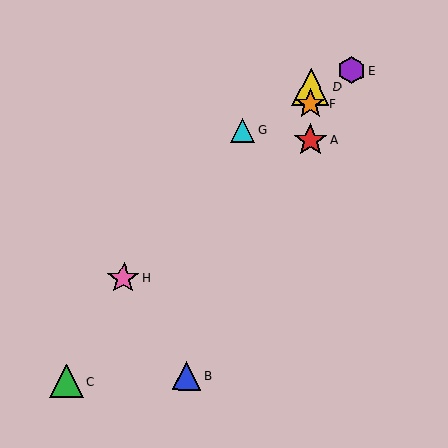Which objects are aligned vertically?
Objects A, D, F are aligned vertically.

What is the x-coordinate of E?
Object E is at x≈351.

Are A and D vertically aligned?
Yes, both are at x≈310.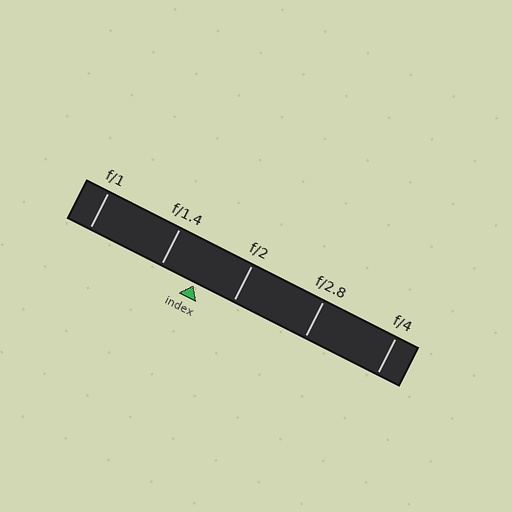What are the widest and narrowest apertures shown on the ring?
The widest aperture shown is f/1 and the narrowest is f/4.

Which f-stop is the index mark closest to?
The index mark is closest to f/1.4.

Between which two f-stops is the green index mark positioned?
The index mark is between f/1.4 and f/2.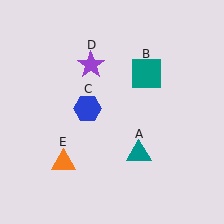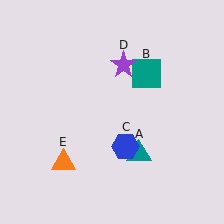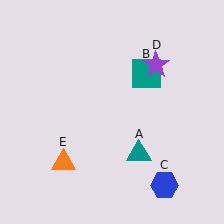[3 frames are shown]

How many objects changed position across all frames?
2 objects changed position: blue hexagon (object C), purple star (object D).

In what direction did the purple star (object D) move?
The purple star (object D) moved right.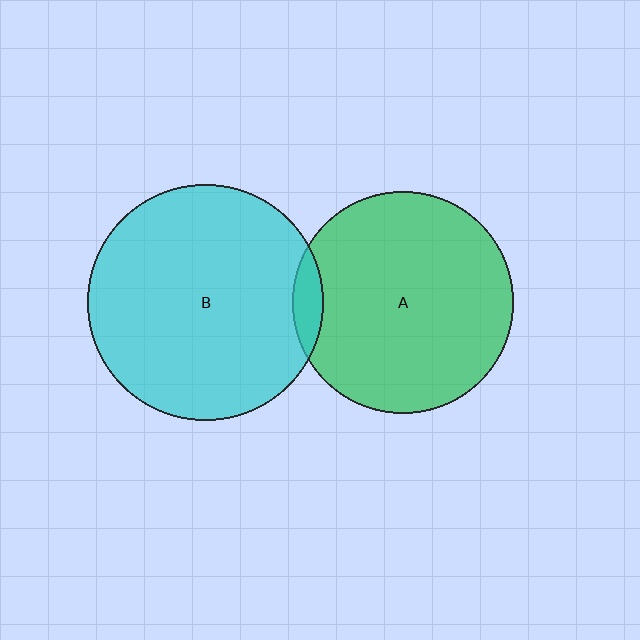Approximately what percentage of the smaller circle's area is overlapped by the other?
Approximately 5%.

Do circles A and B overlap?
Yes.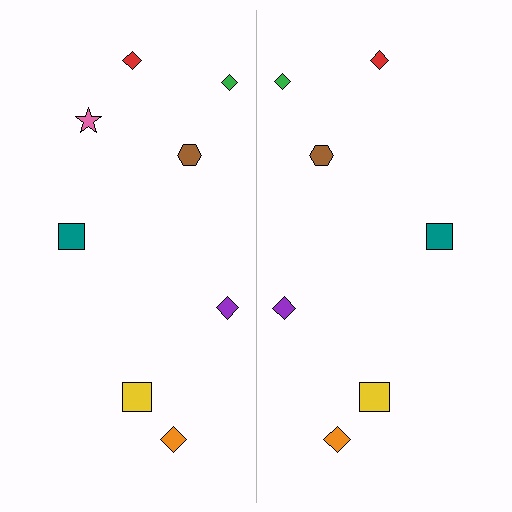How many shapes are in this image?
There are 15 shapes in this image.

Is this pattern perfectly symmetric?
No, the pattern is not perfectly symmetric. A pink star is missing from the right side.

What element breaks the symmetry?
A pink star is missing from the right side.